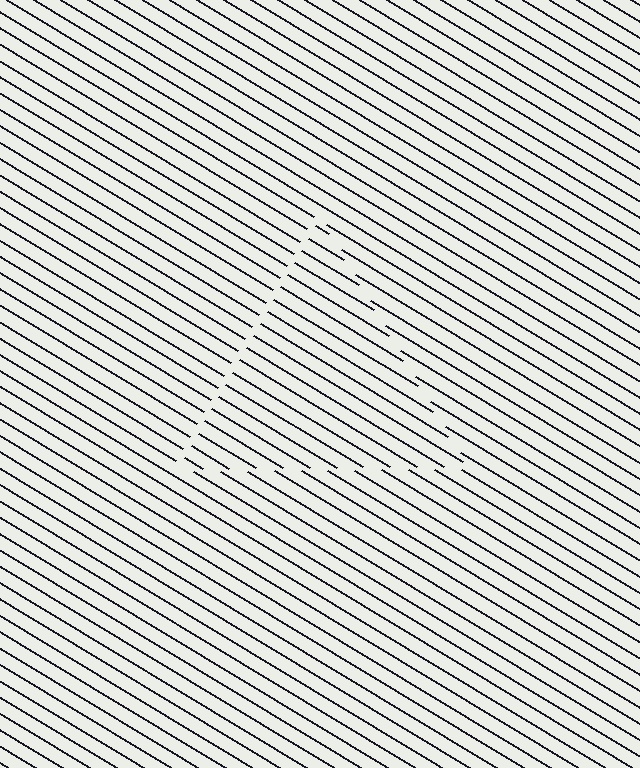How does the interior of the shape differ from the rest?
The interior of the shape contains the same grating, shifted by half a period — the contour is defined by the phase discontinuity where line-ends from the inner and outer gratings abut.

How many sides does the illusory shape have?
3 sides — the line-ends trace a triangle.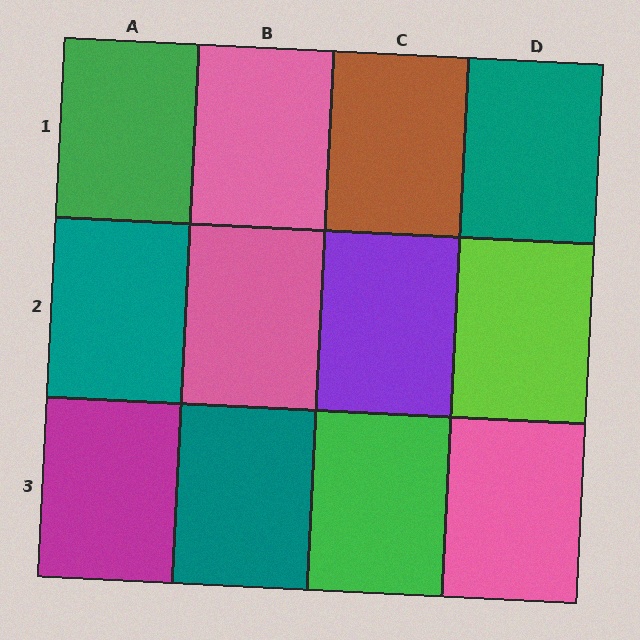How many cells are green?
2 cells are green.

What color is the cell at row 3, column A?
Magenta.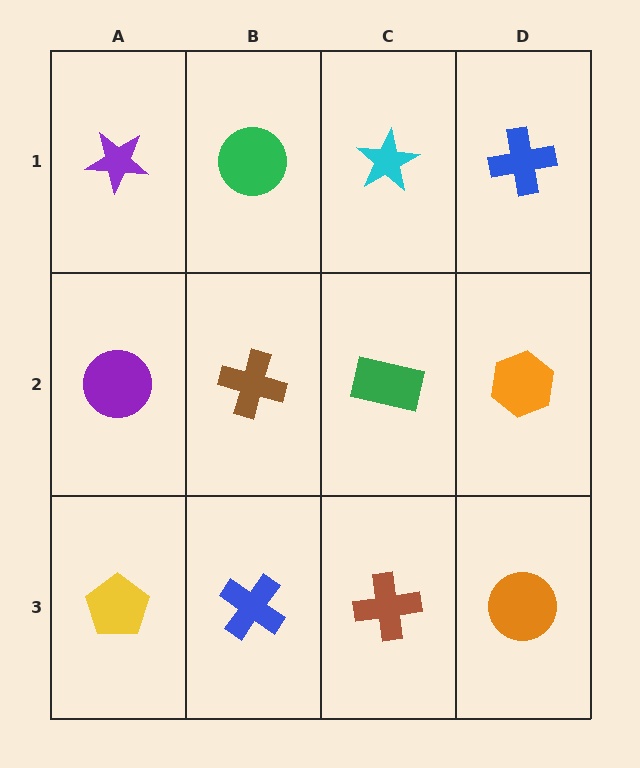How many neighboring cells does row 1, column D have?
2.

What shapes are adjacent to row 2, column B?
A green circle (row 1, column B), a blue cross (row 3, column B), a purple circle (row 2, column A), a green rectangle (row 2, column C).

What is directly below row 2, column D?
An orange circle.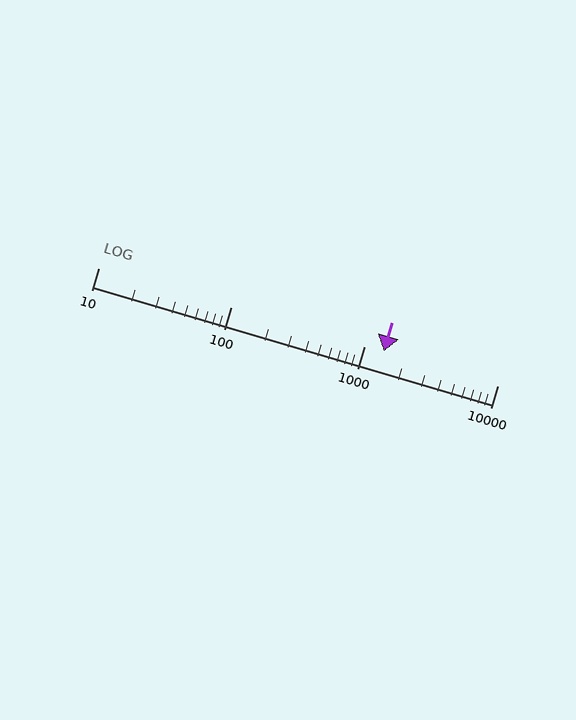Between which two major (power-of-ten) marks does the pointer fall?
The pointer is between 1000 and 10000.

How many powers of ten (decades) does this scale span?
The scale spans 3 decades, from 10 to 10000.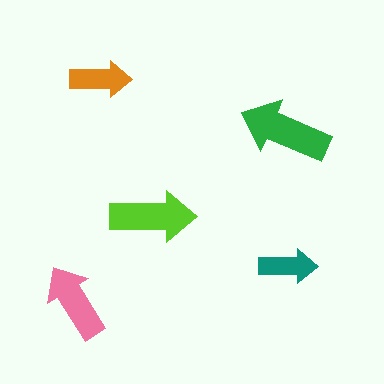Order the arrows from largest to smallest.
the green one, the lime one, the pink one, the orange one, the teal one.